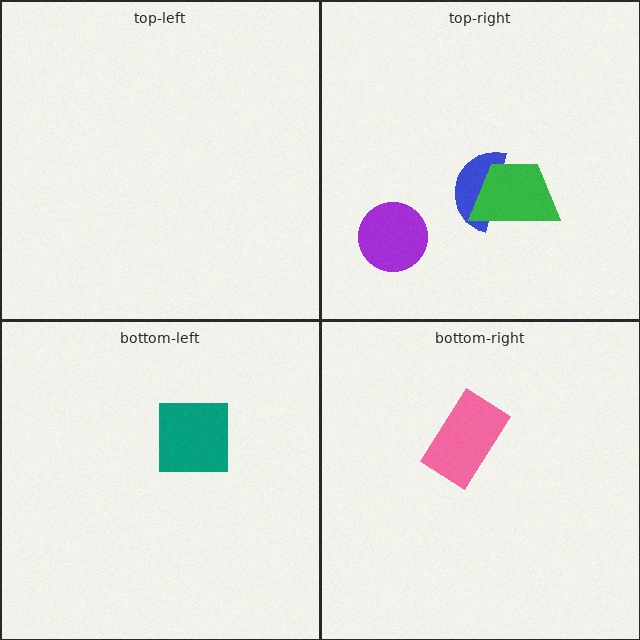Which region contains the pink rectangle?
The bottom-right region.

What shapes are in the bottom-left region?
The teal square.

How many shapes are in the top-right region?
3.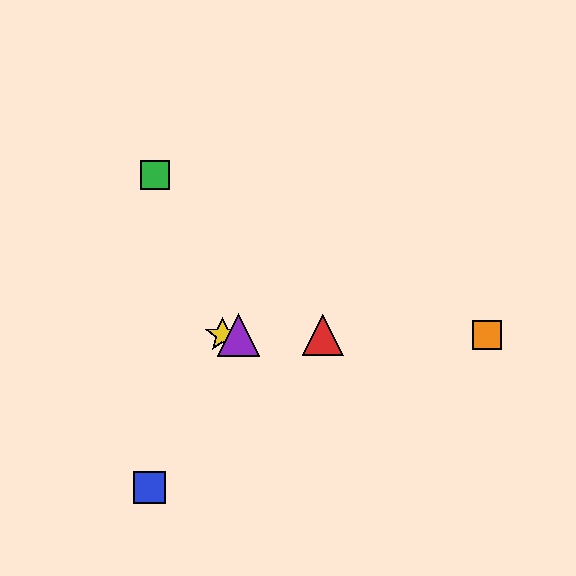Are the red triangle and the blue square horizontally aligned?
No, the red triangle is at y≈335 and the blue square is at y≈487.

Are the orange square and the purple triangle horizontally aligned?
Yes, both are at y≈335.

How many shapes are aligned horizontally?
4 shapes (the red triangle, the yellow star, the purple triangle, the orange square) are aligned horizontally.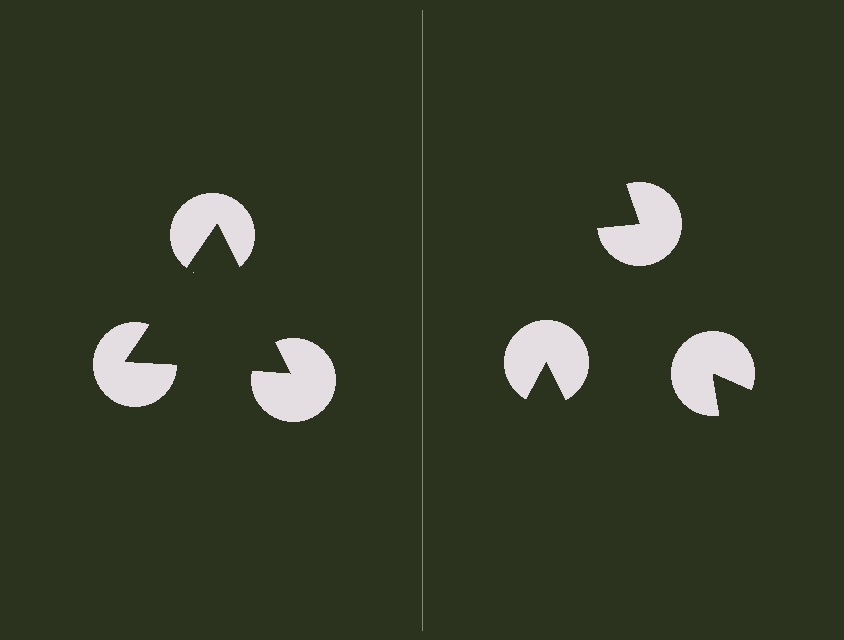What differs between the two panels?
The pac-man discs are positioned identically on both sides; only the wedge orientations differ. On the left they align to a triangle; on the right they are misaligned.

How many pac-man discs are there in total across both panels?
6 — 3 on each side.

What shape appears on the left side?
An illusory triangle.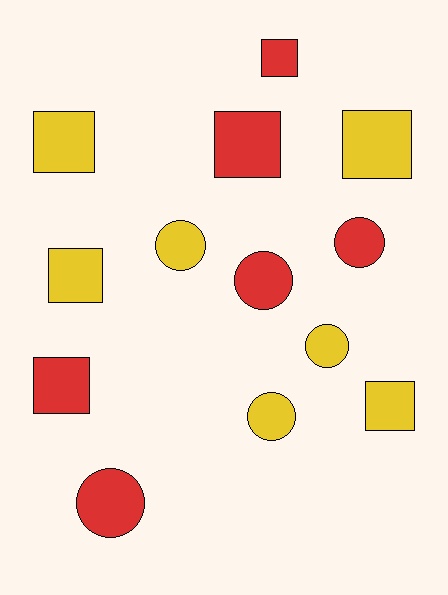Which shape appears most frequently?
Square, with 7 objects.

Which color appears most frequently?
Yellow, with 7 objects.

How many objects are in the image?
There are 13 objects.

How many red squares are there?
There are 3 red squares.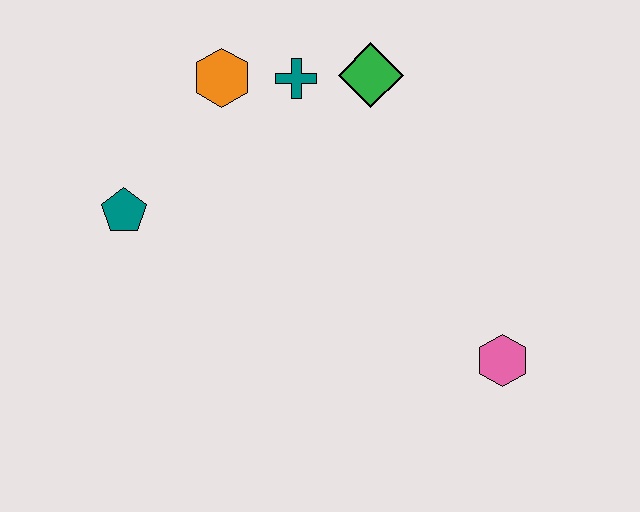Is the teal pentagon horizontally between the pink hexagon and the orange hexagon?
No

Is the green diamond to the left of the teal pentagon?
No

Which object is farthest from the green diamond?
The pink hexagon is farthest from the green diamond.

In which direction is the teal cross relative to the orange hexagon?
The teal cross is to the right of the orange hexagon.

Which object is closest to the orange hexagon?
The teal cross is closest to the orange hexagon.